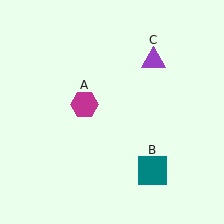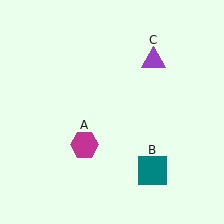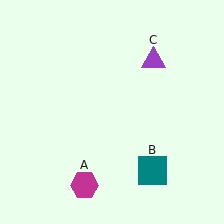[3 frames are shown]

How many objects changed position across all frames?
1 object changed position: magenta hexagon (object A).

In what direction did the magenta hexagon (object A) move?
The magenta hexagon (object A) moved down.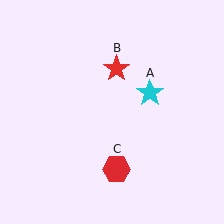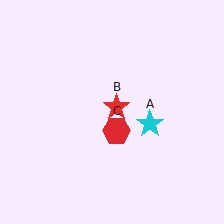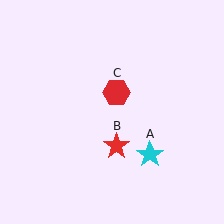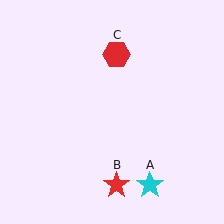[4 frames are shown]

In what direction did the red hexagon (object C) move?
The red hexagon (object C) moved up.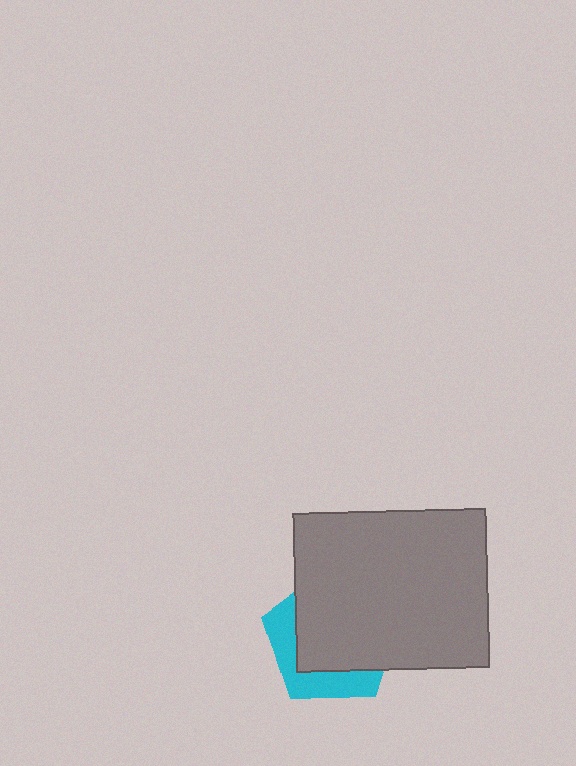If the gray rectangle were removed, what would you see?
You would see the complete cyan pentagon.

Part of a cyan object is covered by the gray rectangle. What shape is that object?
It is a pentagon.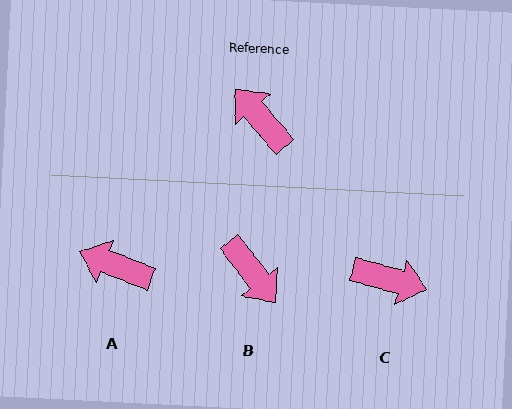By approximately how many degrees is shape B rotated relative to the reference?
Approximately 177 degrees counter-clockwise.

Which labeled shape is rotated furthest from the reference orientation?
B, about 177 degrees away.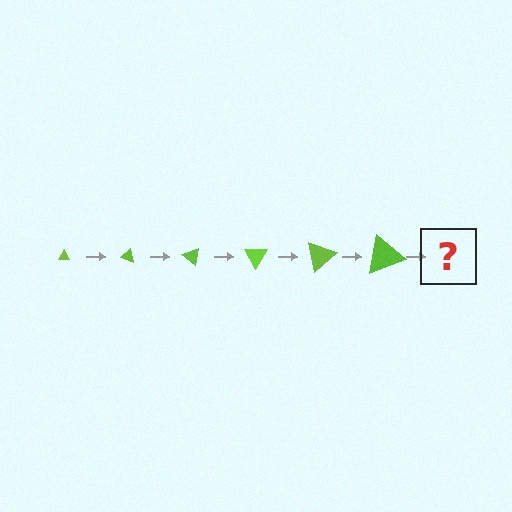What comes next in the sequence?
The next element should be a triangle, larger than the previous one and rotated 120 degrees from the start.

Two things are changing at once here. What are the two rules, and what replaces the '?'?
The two rules are that the triangle grows larger each step and it rotates 20 degrees each step. The '?' should be a triangle, larger than the previous one and rotated 120 degrees from the start.